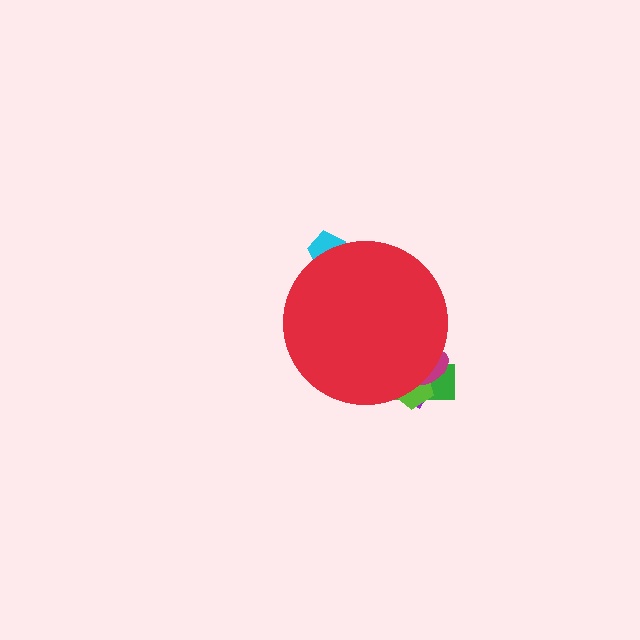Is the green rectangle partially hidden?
Yes, the green rectangle is partially hidden behind the red circle.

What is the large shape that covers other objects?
A red circle.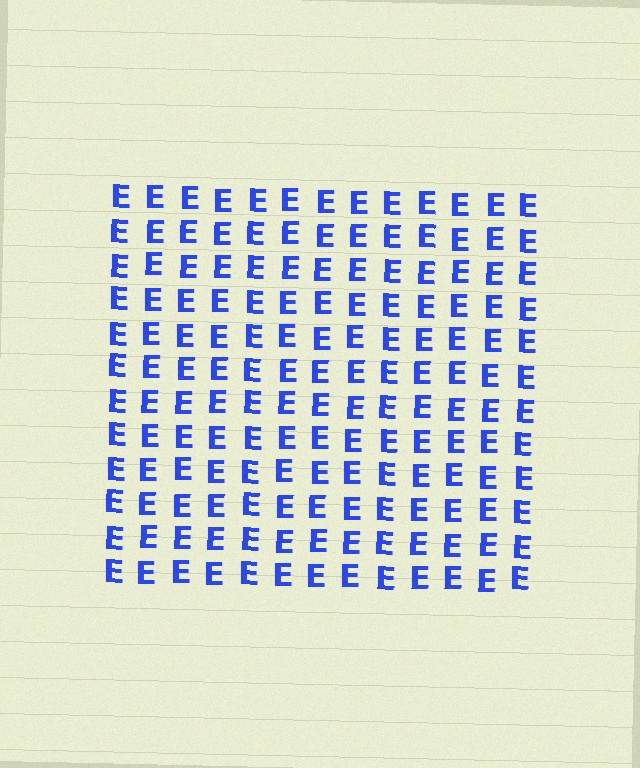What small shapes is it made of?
It is made of small letter E's.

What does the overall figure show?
The overall figure shows a square.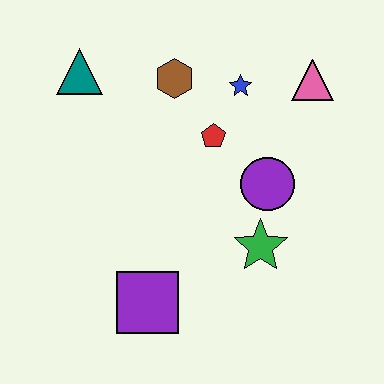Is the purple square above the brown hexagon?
No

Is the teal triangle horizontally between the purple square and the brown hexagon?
No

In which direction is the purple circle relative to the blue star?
The purple circle is below the blue star.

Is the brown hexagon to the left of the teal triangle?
No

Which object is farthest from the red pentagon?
The purple square is farthest from the red pentagon.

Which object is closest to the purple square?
The green star is closest to the purple square.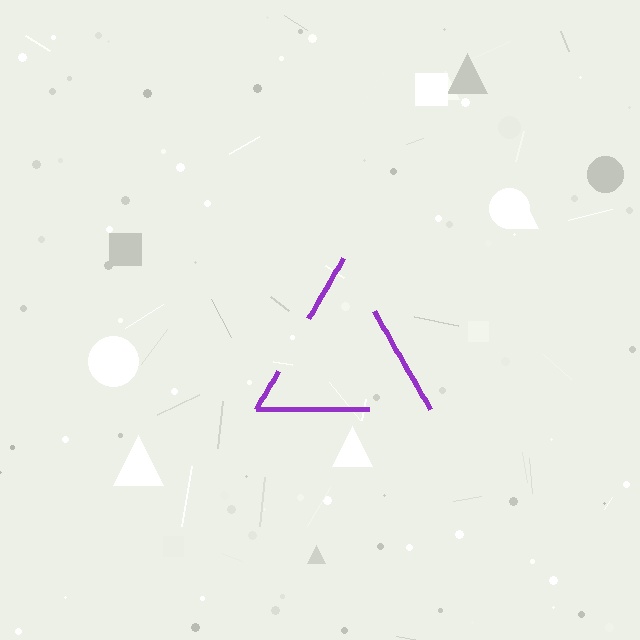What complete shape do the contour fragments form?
The contour fragments form a triangle.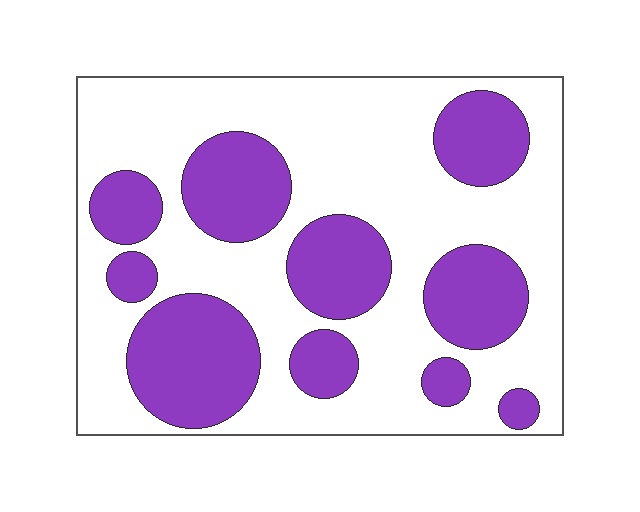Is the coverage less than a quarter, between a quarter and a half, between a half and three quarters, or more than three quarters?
Between a quarter and a half.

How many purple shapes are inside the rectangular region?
10.